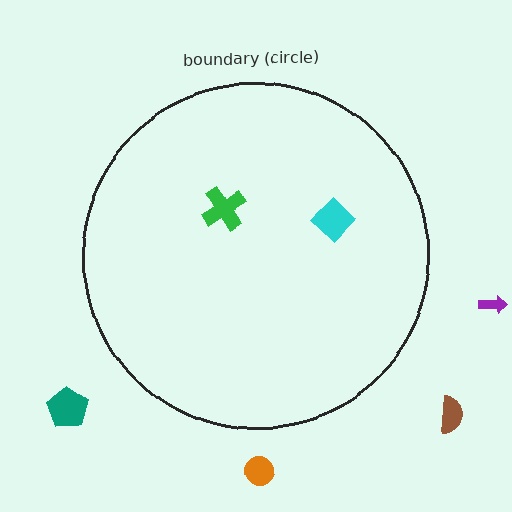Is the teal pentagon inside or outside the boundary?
Outside.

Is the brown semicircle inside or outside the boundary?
Outside.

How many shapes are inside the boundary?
2 inside, 4 outside.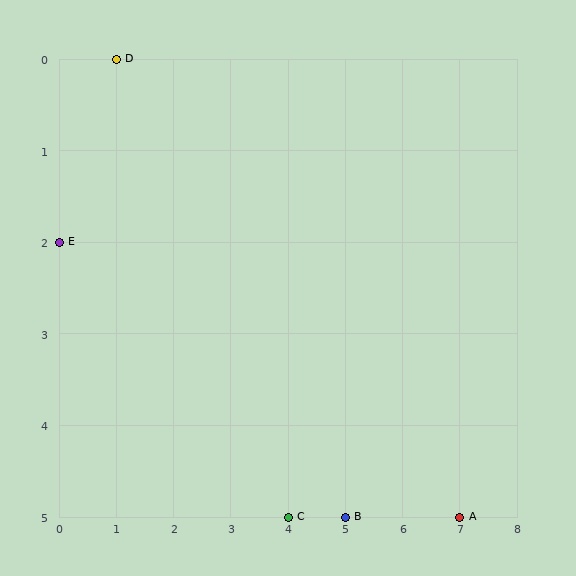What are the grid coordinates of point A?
Point A is at grid coordinates (7, 5).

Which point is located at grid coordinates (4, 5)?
Point C is at (4, 5).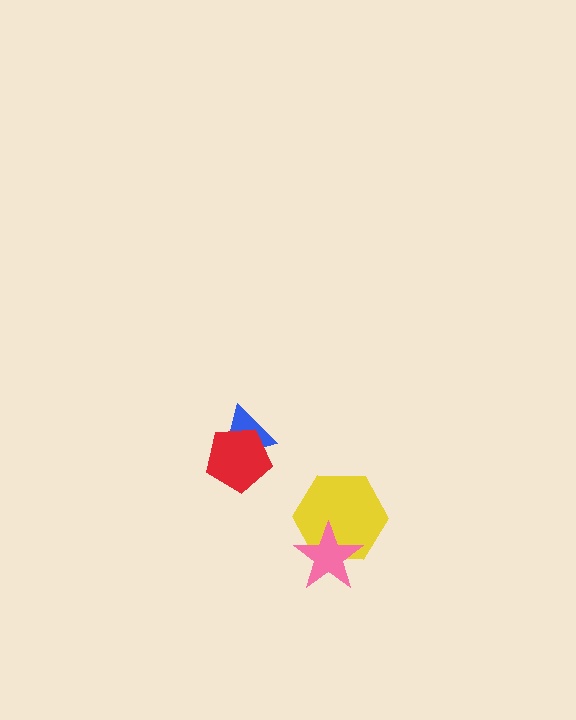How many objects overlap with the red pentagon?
1 object overlaps with the red pentagon.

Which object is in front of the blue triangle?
The red pentagon is in front of the blue triangle.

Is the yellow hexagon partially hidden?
Yes, it is partially covered by another shape.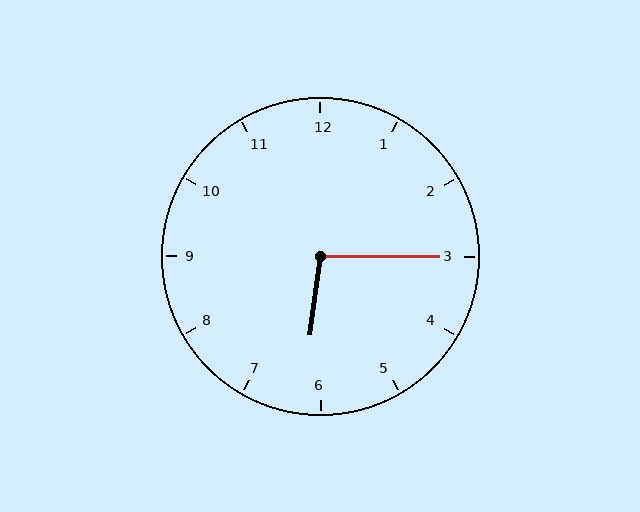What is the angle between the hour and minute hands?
Approximately 98 degrees.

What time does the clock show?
6:15.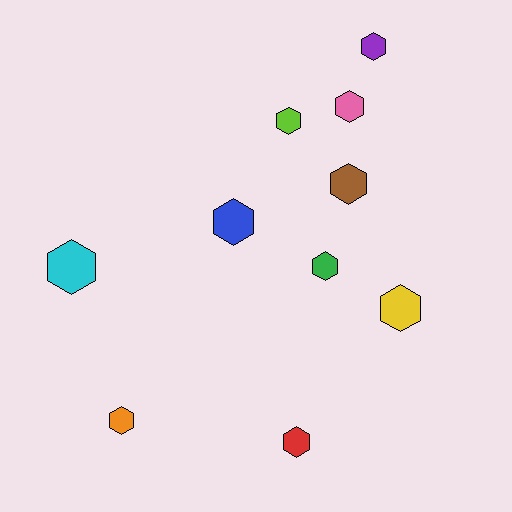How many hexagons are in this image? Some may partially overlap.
There are 10 hexagons.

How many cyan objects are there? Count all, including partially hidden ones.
There is 1 cyan object.